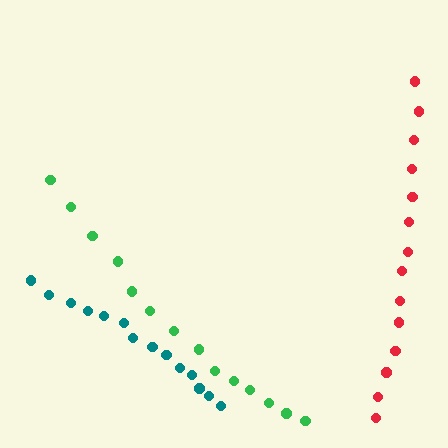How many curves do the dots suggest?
There are 3 distinct paths.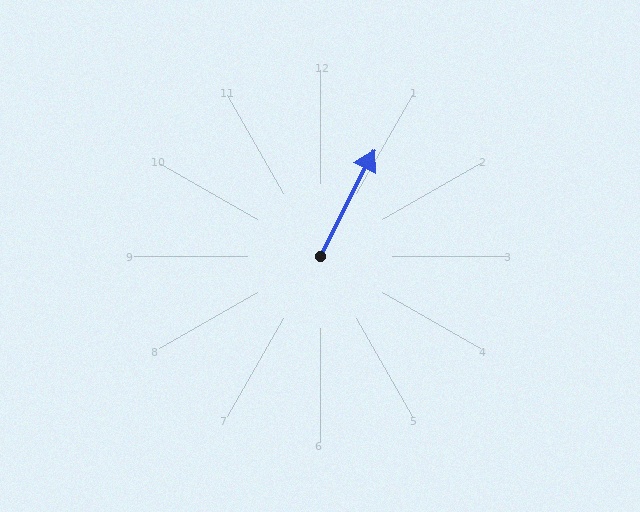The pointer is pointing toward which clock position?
Roughly 1 o'clock.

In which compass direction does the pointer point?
Northeast.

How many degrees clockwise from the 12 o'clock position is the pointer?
Approximately 27 degrees.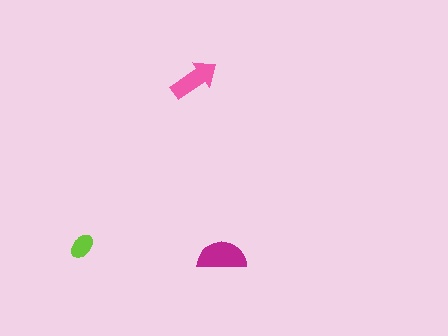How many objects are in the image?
There are 3 objects in the image.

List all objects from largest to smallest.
The magenta semicircle, the pink arrow, the lime ellipse.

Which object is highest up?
The pink arrow is topmost.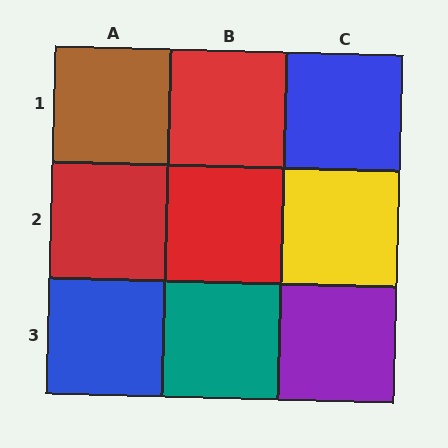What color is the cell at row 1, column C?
Blue.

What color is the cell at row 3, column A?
Blue.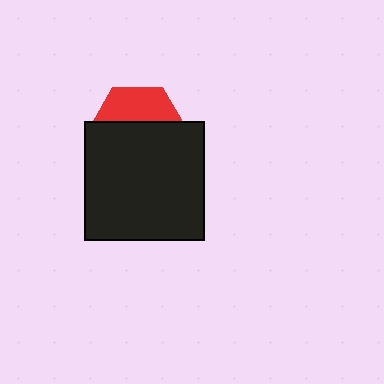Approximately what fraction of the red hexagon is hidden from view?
Roughly 64% of the red hexagon is hidden behind the black square.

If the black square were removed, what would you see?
You would see the complete red hexagon.